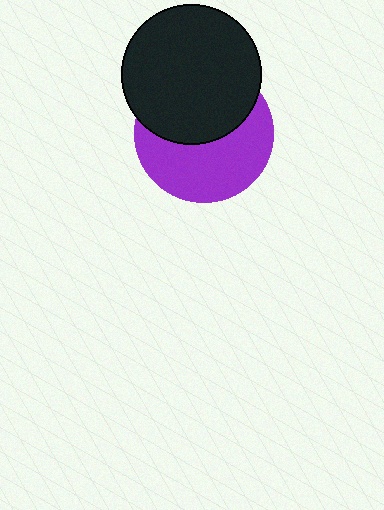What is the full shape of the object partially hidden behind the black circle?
The partially hidden object is a purple circle.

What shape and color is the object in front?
The object in front is a black circle.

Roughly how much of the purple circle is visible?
About half of it is visible (roughly 53%).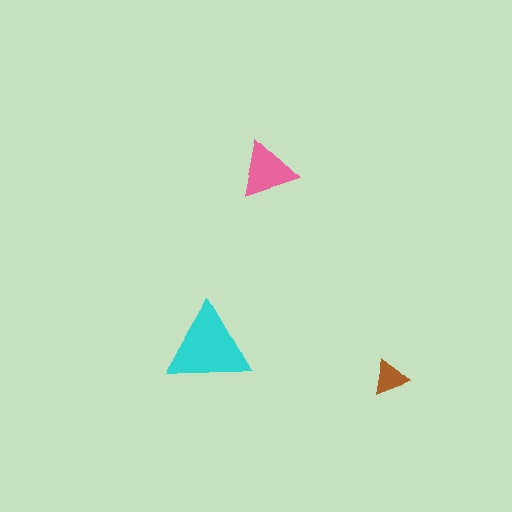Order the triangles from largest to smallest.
the cyan one, the pink one, the brown one.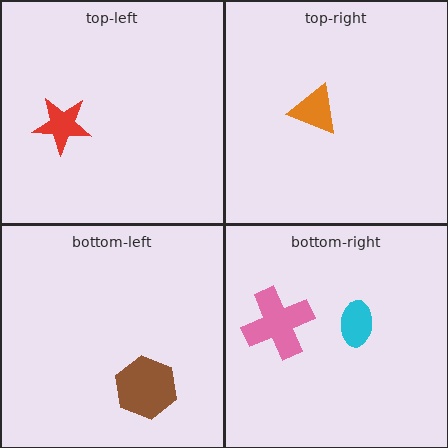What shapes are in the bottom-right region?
The pink cross, the cyan ellipse.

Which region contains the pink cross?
The bottom-right region.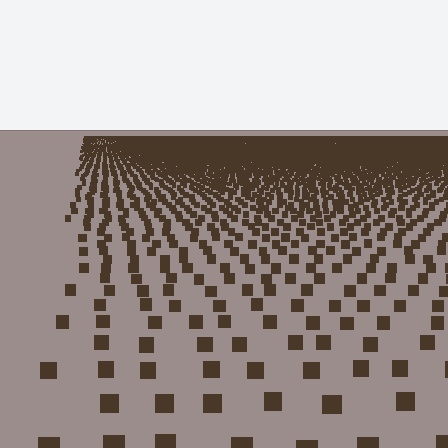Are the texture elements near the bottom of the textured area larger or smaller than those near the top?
Larger. Near the bottom, elements are closer to the viewer and appear at a bigger on-screen size.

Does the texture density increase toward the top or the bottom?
Density increases toward the top.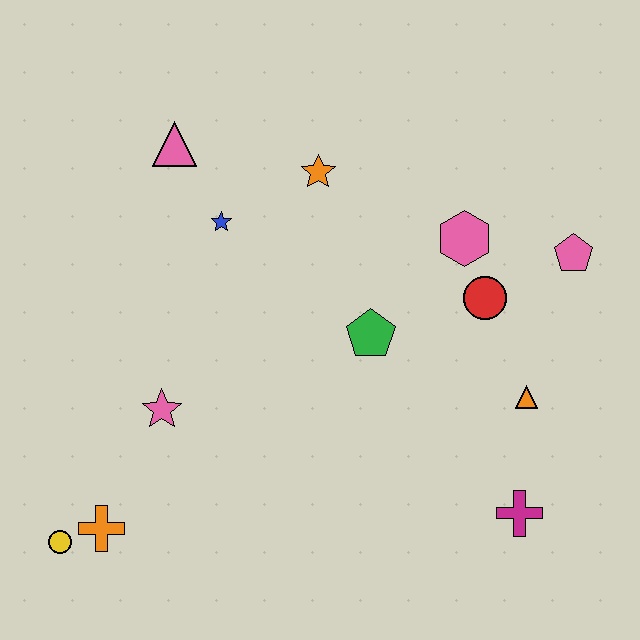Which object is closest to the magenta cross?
The orange triangle is closest to the magenta cross.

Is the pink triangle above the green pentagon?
Yes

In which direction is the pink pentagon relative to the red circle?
The pink pentagon is to the right of the red circle.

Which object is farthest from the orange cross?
The pink pentagon is farthest from the orange cross.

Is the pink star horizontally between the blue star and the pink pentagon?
No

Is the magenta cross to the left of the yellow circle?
No